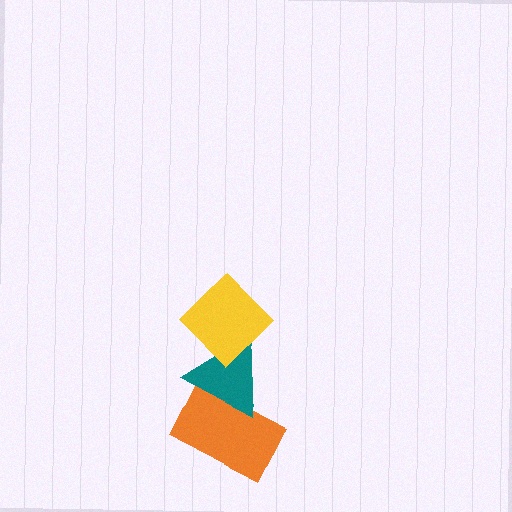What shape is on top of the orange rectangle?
The teal triangle is on top of the orange rectangle.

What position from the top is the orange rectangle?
The orange rectangle is 3rd from the top.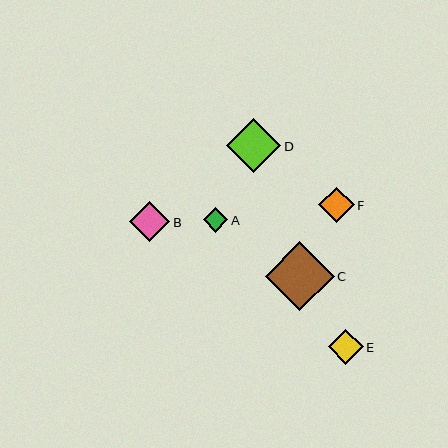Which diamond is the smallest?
Diamond A is the smallest with a size of approximately 25 pixels.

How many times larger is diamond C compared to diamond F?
Diamond C is approximately 1.9 times the size of diamond F.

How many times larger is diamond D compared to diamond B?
Diamond D is approximately 1.3 times the size of diamond B.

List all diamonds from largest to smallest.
From largest to smallest: C, D, B, F, E, A.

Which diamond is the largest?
Diamond C is the largest with a size of approximately 69 pixels.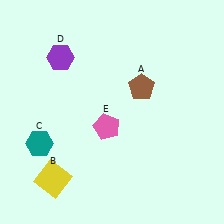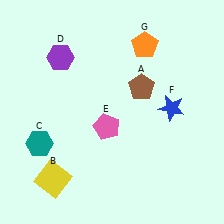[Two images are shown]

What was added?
A blue star (F), an orange pentagon (G) were added in Image 2.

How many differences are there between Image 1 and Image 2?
There are 2 differences between the two images.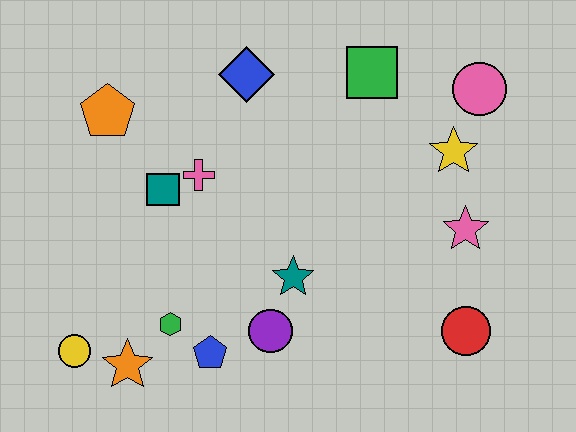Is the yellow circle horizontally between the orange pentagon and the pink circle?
No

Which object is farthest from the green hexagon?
The pink circle is farthest from the green hexagon.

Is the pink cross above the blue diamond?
No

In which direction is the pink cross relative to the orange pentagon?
The pink cross is to the right of the orange pentagon.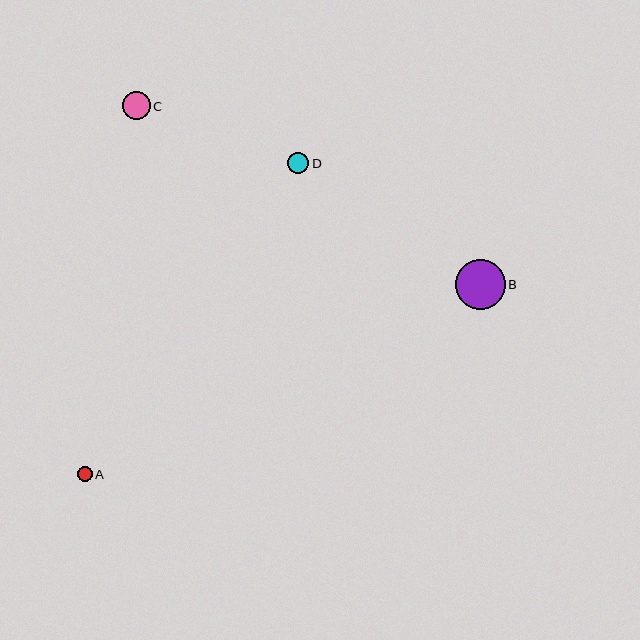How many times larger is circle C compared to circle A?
Circle C is approximately 1.9 times the size of circle A.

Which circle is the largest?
Circle B is the largest with a size of approximately 50 pixels.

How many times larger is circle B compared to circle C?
Circle B is approximately 1.8 times the size of circle C.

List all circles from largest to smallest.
From largest to smallest: B, C, D, A.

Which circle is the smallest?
Circle A is the smallest with a size of approximately 15 pixels.